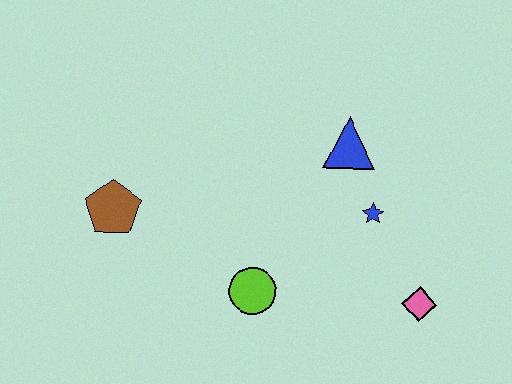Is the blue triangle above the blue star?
Yes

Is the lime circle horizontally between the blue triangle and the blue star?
No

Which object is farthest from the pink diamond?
The brown pentagon is farthest from the pink diamond.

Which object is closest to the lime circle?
The blue star is closest to the lime circle.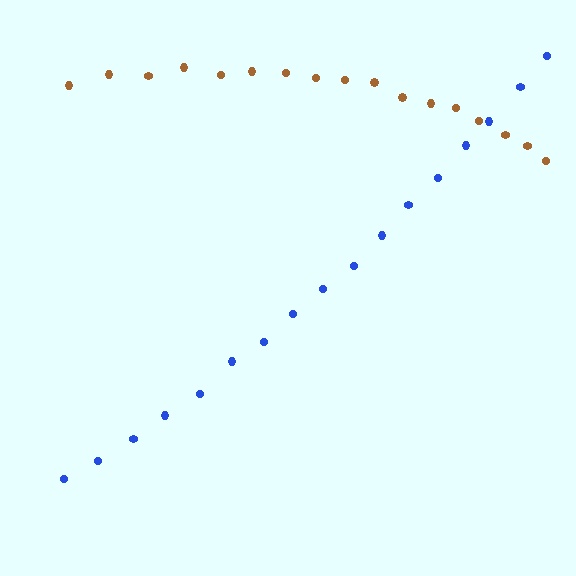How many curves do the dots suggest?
There are 2 distinct paths.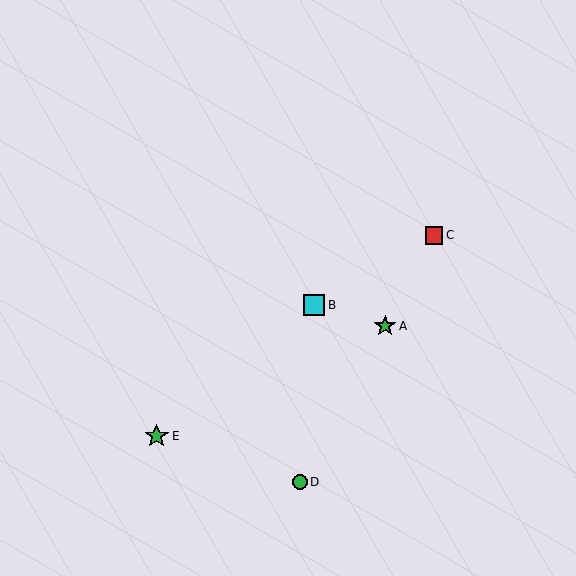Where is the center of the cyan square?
The center of the cyan square is at (314, 305).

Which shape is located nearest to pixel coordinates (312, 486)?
The green circle (labeled D) at (300, 482) is nearest to that location.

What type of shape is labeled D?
Shape D is a green circle.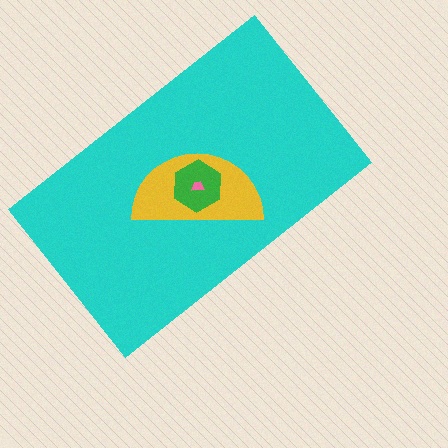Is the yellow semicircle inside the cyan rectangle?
Yes.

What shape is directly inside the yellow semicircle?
The green hexagon.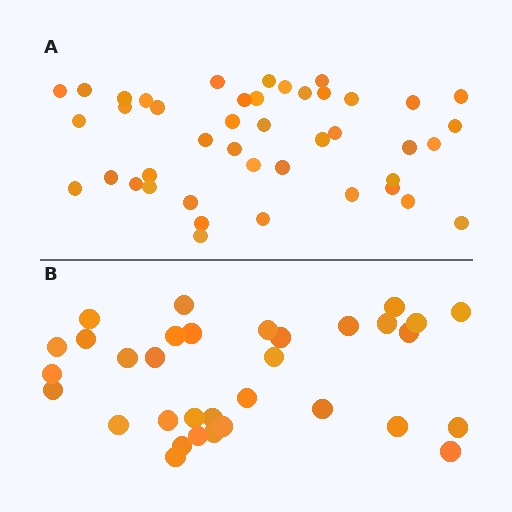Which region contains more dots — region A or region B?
Region A (the top region) has more dots.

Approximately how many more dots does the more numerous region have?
Region A has roughly 10 or so more dots than region B.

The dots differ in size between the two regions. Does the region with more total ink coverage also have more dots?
No. Region B has more total ink coverage because its dots are larger, but region A actually contains more individual dots. Total area can be misleading — the number of items is what matters here.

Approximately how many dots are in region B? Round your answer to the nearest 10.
About 30 dots. (The exact count is 33, which rounds to 30.)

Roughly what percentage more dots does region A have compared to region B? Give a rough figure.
About 30% more.